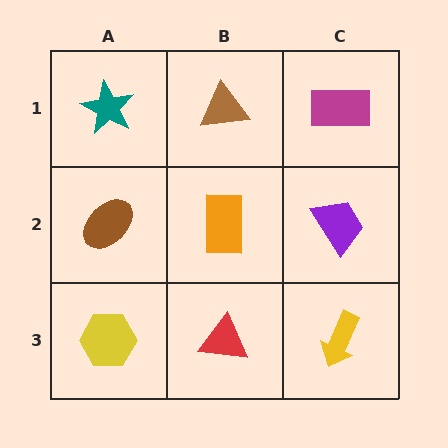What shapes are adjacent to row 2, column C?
A magenta rectangle (row 1, column C), a yellow arrow (row 3, column C), an orange rectangle (row 2, column B).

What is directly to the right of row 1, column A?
A brown triangle.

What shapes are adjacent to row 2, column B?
A brown triangle (row 1, column B), a red triangle (row 3, column B), a brown ellipse (row 2, column A), a purple trapezoid (row 2, column C).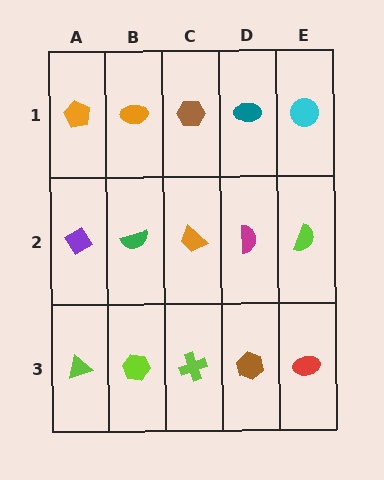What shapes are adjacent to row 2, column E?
A cyan circle (row 1, column E), a red ellipse (row 3, column E), a magenta semicircle (row 2, column D).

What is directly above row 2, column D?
A teal ellipse.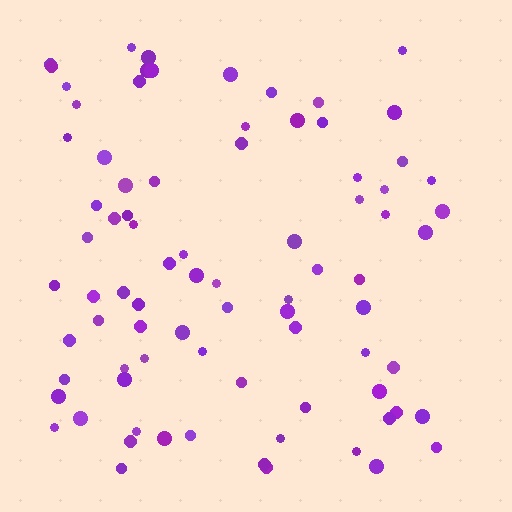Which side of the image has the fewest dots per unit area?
The right.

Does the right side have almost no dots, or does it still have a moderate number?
Still a moderate number, just noticeably fewer than the left.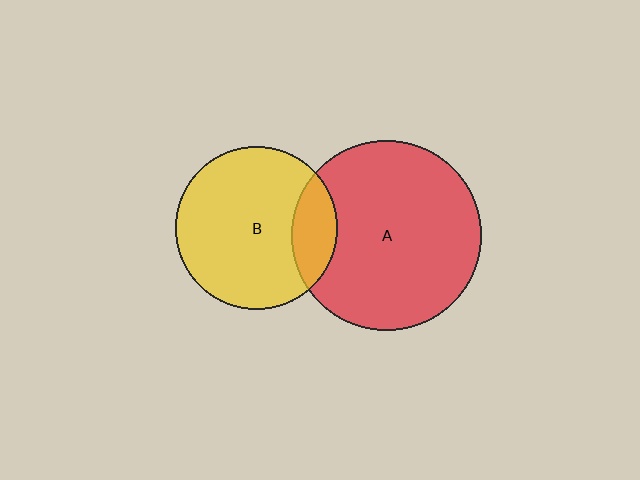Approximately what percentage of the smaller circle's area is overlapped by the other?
Approximately 20%.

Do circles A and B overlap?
Yes.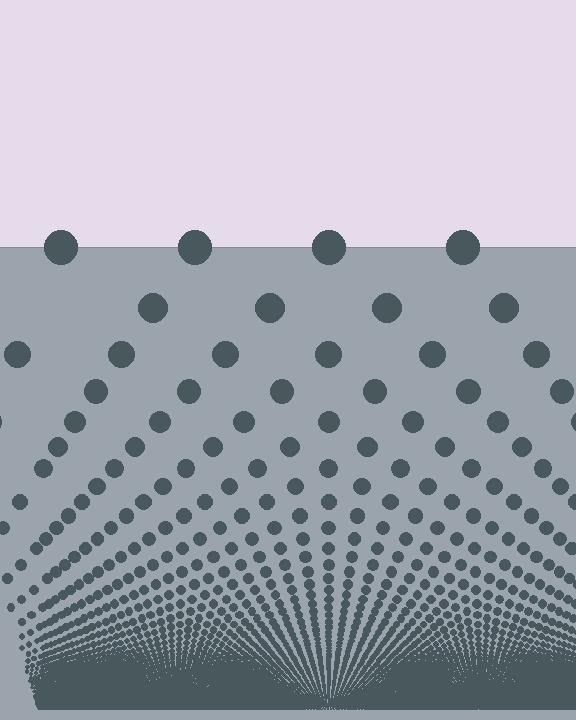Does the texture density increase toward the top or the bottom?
Density increases toward the bottom.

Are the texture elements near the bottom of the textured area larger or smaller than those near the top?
Smaller. The gradient is inverted — elements near the bottom are smaller and denser.